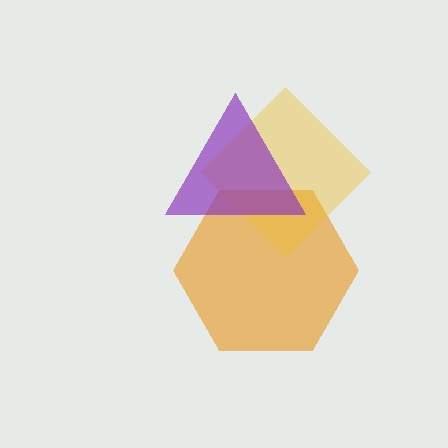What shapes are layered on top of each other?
The layered shapes are: an orange hexagon, a yellow diamond, a purple triangle.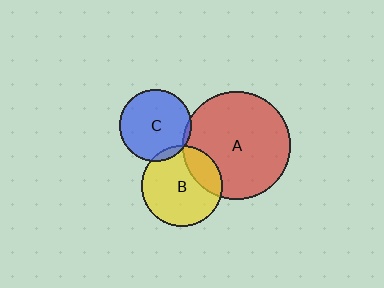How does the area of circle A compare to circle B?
Approximately 1.8 times.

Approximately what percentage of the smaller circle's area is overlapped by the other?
Approximately 5%.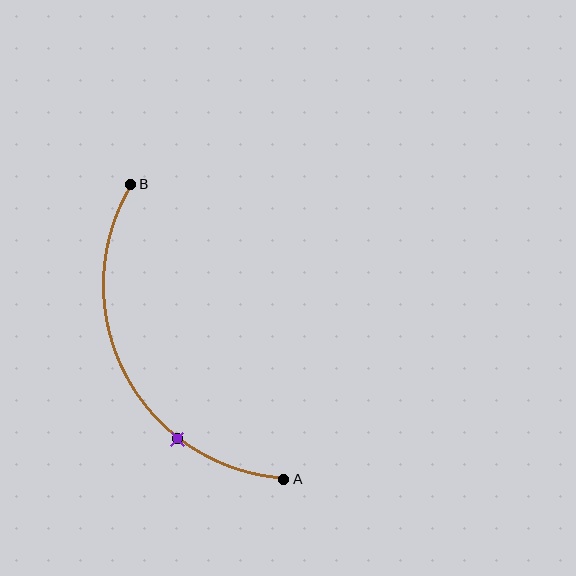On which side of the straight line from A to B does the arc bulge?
The arc bulges to the left of the straight line connecting A and B.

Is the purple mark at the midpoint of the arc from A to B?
No. The purple mark lies on the arc but is closer to endpoint A. The arc midpoint would be at the point on the curve equidistant along the arc from both A and B.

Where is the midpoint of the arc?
The arc midpoint is the point on the curve farthest from the straight line joining A and B. It sits to the left of that line.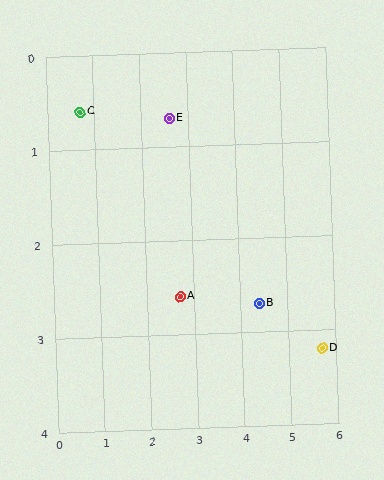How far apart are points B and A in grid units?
Points B and A are about 1.7 grid units apart.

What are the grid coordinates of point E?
Point E is at approximately (2.6, 0.7).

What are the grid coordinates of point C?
Point C is at approximately (0.7, 0.6).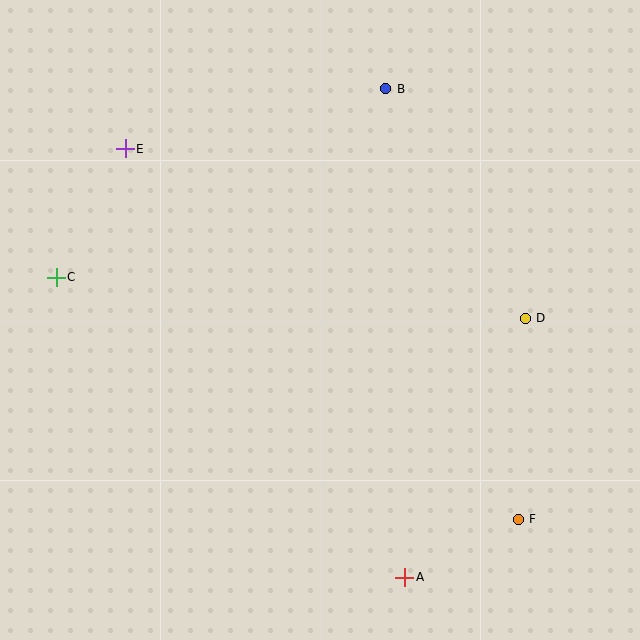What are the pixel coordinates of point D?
Point D is at (525, 318).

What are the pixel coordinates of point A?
Point A is at (405, 577).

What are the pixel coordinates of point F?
Point F is at (518, 519).